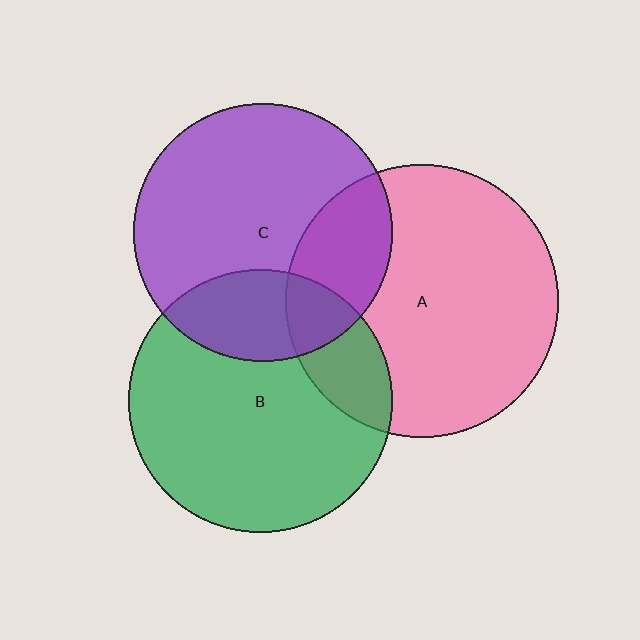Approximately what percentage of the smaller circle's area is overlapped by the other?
Approximately 25%.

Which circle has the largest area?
Circle A (pink).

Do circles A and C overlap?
Yes.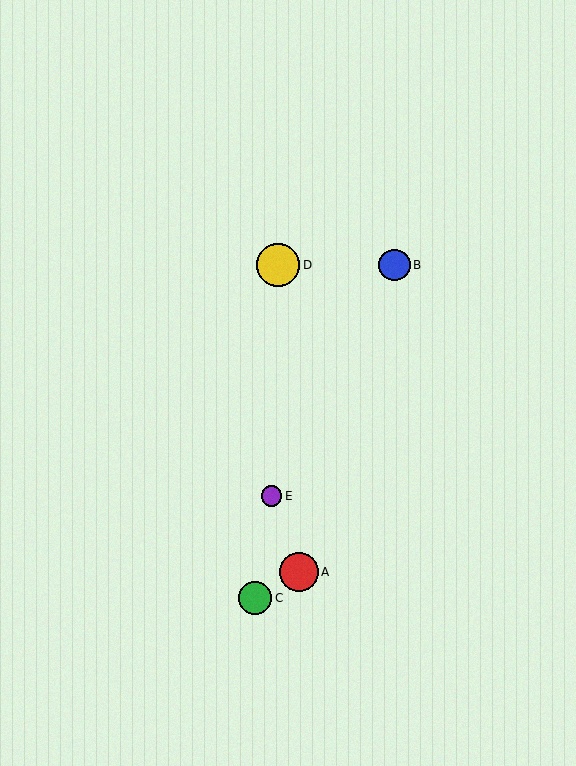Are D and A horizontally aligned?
No, D is at y≈265 and A is at y≈572.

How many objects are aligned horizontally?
2 objects (B, D) are aligned horizontally.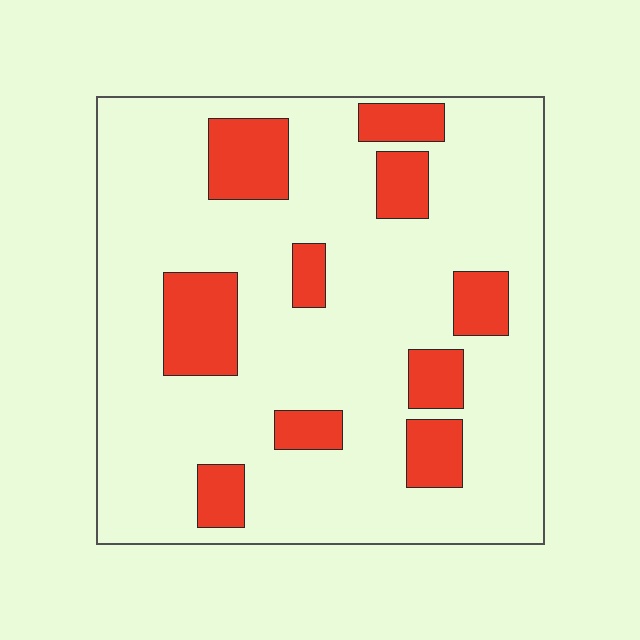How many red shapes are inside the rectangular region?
10.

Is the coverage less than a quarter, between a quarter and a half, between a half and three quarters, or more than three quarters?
Less than a quarter.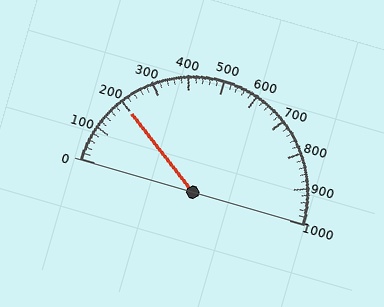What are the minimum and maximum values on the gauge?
The gauge ranges from 0 to 1000.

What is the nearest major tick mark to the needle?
The nearest major tick mark is 200.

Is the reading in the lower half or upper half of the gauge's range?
The reading is in the lower half of the range (0 to 1000).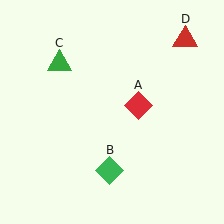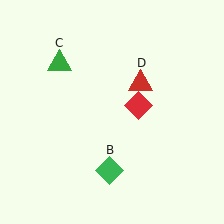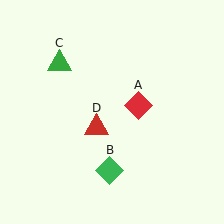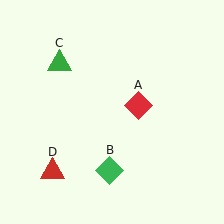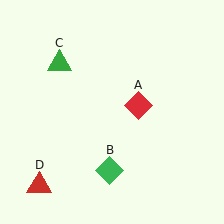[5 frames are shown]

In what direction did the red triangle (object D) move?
The red triangle (object D) moved down and to the left.